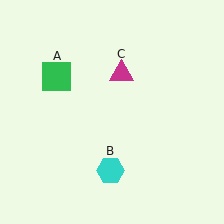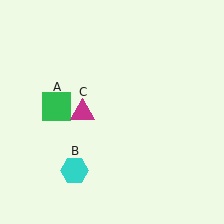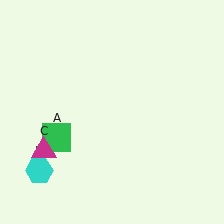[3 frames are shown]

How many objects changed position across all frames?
3 objects changed position: green square (object A), cyan hexagon (object B), magenta triangle (object C).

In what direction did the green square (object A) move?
The green square (object A) moved down.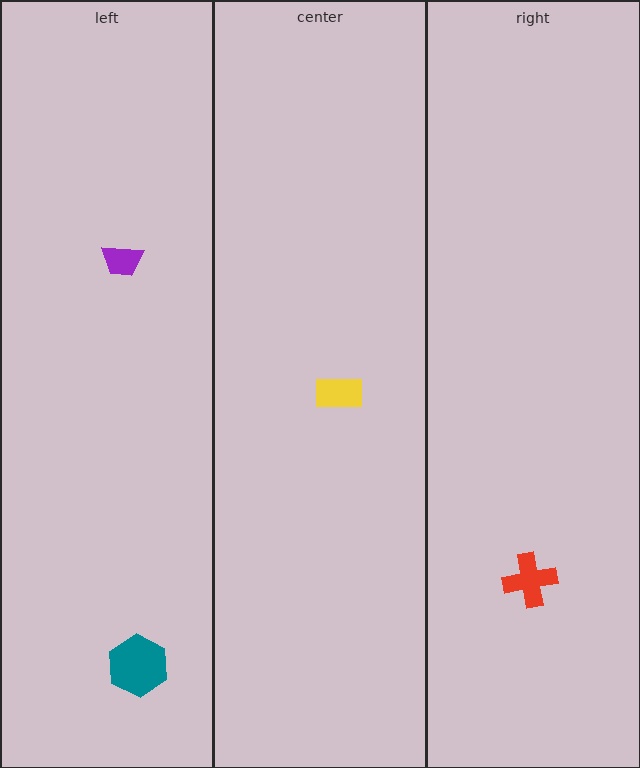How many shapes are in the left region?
2.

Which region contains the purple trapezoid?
The left region.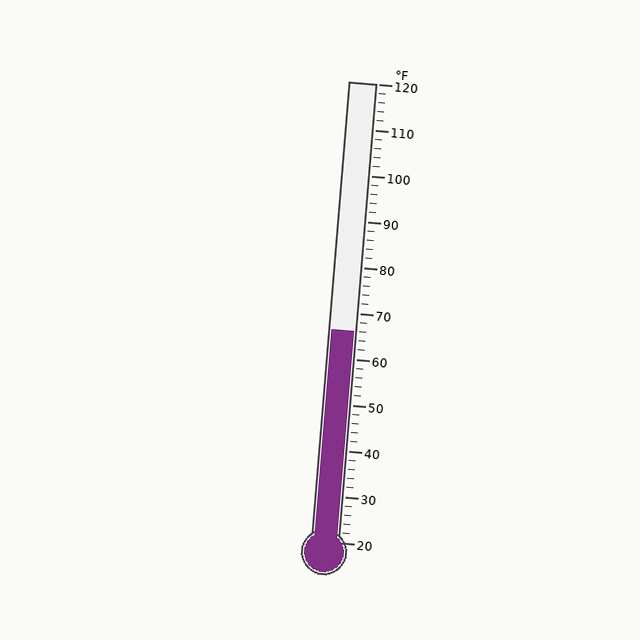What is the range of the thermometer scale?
The thermometer scale ranges from 20°F to 120°F.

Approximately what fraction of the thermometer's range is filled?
The thermometer is filled to approximately 45% of its range.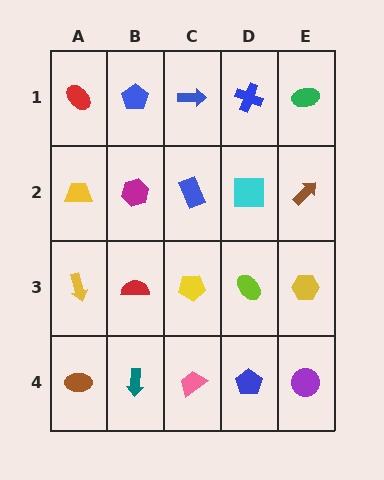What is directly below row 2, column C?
A yellow pentagon.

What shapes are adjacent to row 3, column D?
A cyan square (row 2, column D), a blue pentagon (row 4, column D), a yellow pentagon (row 3, column C), a yellow hexagon (row 3, column E).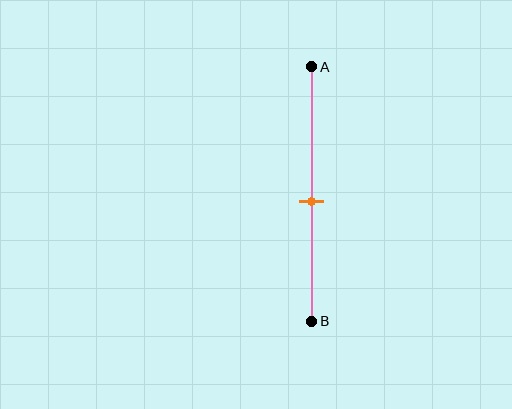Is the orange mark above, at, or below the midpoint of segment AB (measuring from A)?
The orange mark is below the midpoint of segment AB.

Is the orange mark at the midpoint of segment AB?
No, the mark is at about 55% from A, not at the 50% midpoint.